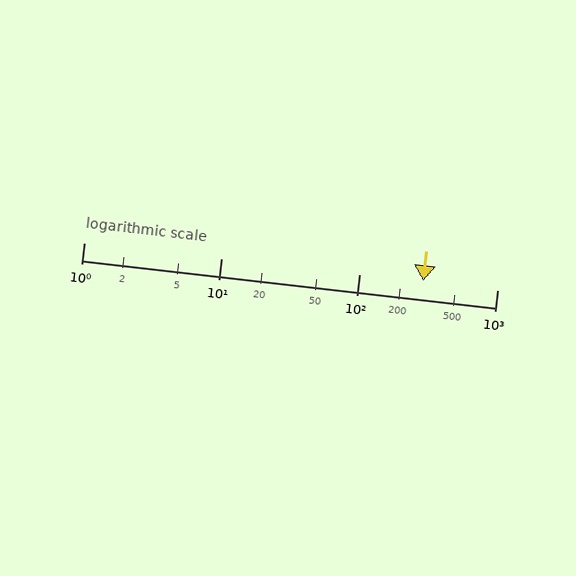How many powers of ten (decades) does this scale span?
The scale spans 3 decades, from 1 to 1000.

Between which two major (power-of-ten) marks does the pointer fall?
The pointer is between 100 and 1000.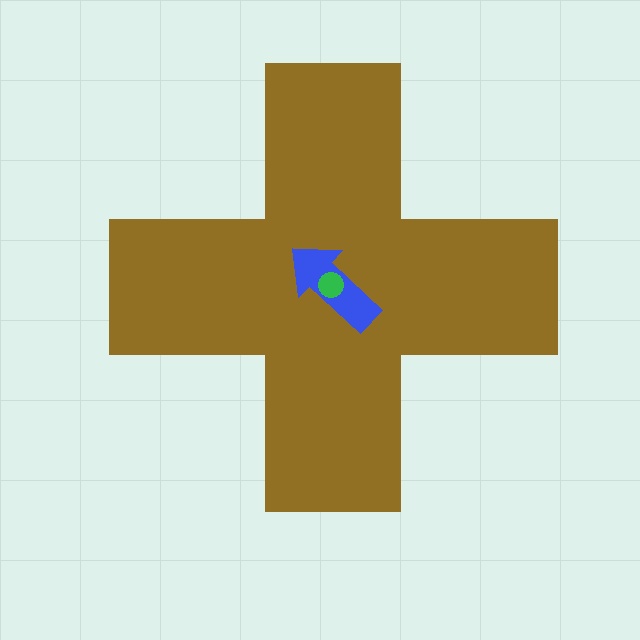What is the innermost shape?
The green circle.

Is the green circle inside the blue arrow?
Yes.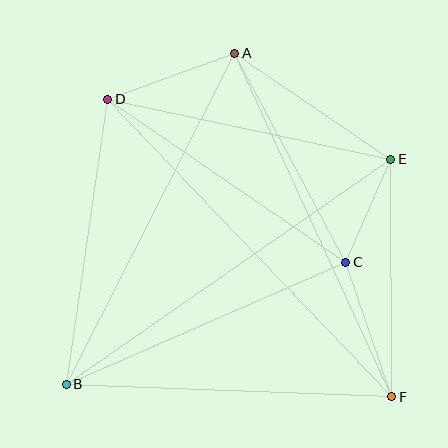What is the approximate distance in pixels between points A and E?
The distance between A and E is approximately 188 pixels.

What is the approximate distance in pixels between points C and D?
The distance between C and D is approximately 288 pixels.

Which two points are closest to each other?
Points C and E are closest to each other.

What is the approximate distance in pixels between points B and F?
The distance between B and F is approximately 325 pixels.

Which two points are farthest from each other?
Points D and F are farthest from each other.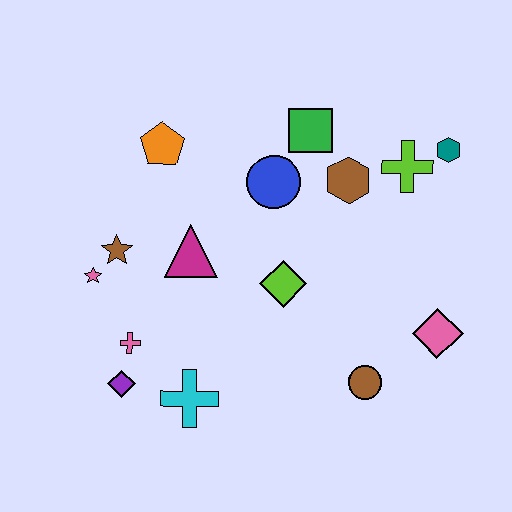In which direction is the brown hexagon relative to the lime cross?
The brown hexagon is to the left of the lime cross.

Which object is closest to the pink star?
The brown star is closest to the pink star.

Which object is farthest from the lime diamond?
The teal hexagon is farthest from the lime diamond.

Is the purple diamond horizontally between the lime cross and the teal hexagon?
No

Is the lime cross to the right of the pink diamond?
No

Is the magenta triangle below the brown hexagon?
Yes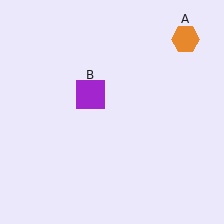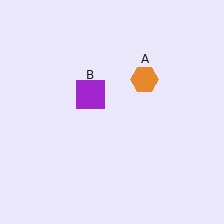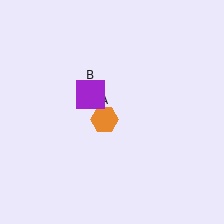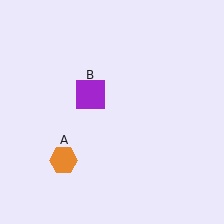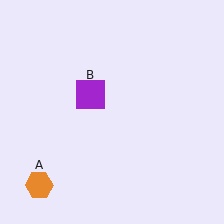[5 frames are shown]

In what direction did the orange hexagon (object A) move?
The orange hexagon (object A) moved down and to the left.